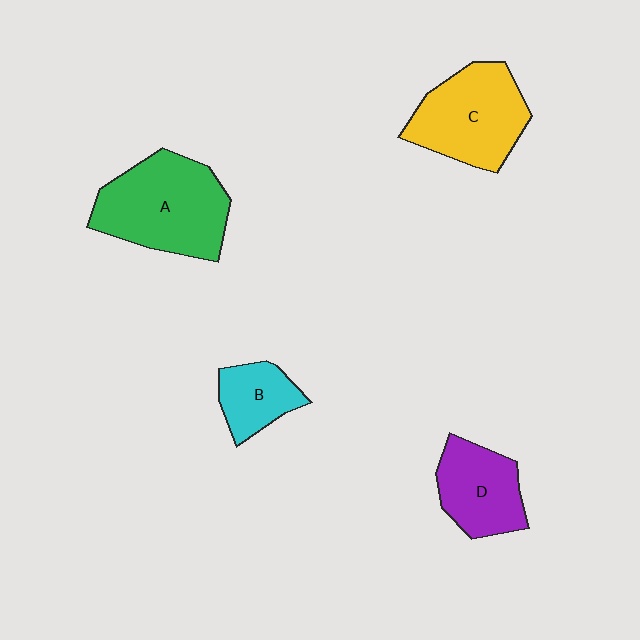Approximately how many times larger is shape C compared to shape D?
Approximately 1.4 times.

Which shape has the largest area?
Shape A (green).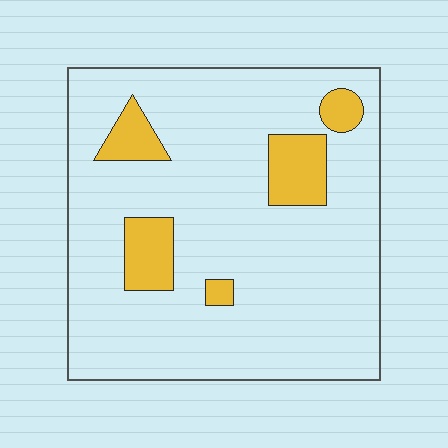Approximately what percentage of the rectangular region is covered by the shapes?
Approximately 15%.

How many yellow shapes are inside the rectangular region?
5.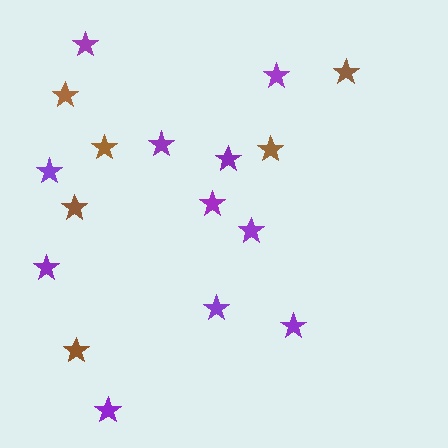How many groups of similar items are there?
There are 2 groups: one group of brown stars (6) and one group of purple stars (11).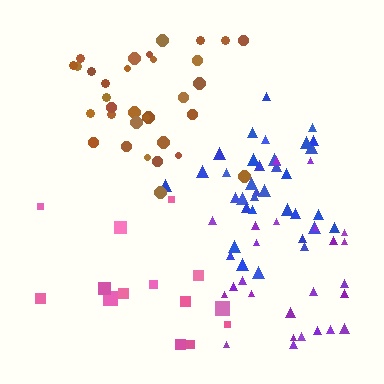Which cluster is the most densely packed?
Blue.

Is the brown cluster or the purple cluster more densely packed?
Brown.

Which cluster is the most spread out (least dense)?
Pink.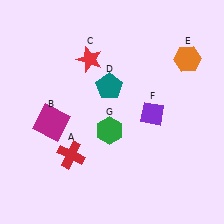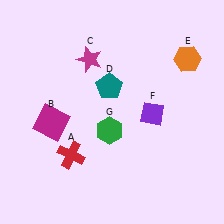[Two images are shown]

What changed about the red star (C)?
In Image 1, C is red. In Image 2, it changed to magenta.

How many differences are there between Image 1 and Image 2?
There is 1 difference between the two images.